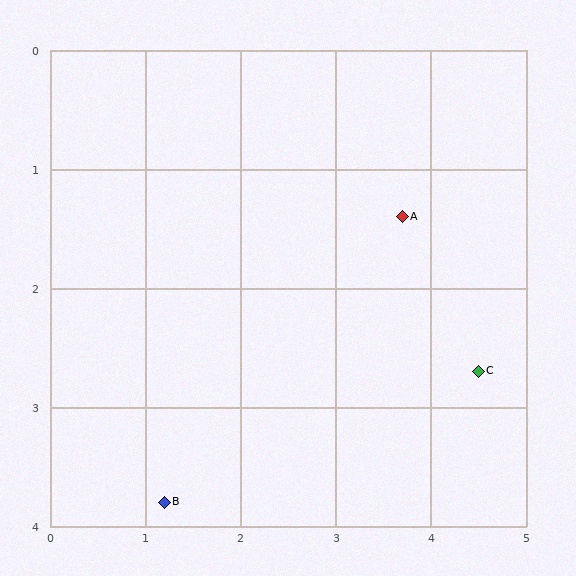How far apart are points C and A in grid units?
Points C and A are about 1.5 grid units apart.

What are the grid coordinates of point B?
Point B is at approximately (1.2, 3.8).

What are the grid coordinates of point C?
Point C is at approximately (4.5, 2.7).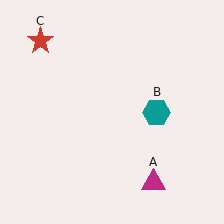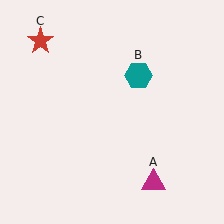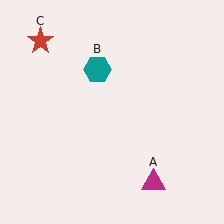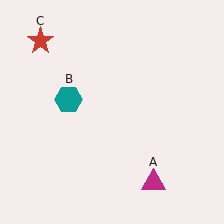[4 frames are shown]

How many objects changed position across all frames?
1 object changed position: teal hexagon (object B).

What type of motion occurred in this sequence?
The teal hexagon (object B) rotated counterclockwise around the center of the scene.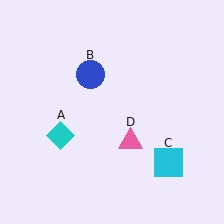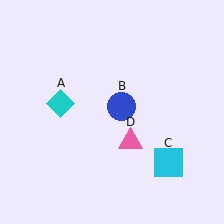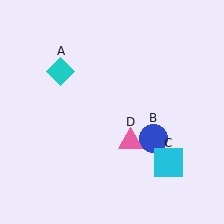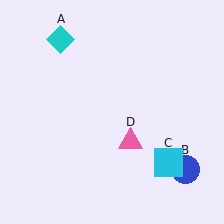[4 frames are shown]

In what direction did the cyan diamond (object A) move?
The cyan diamond (object A) moved up.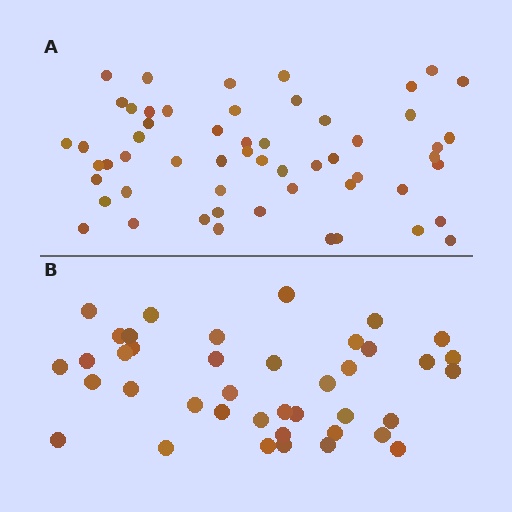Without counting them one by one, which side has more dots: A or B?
Region A (the top region) has more dots.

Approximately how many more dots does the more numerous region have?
Region A has approximately 15 more dots than region B.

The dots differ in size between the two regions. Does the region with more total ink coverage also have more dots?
No. Region B has more total ink coverage because its dots are larger, but region A actually contains more individual dots. Total area can be misleading — the number of items is what matters here.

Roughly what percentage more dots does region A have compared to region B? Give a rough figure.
About 40% more.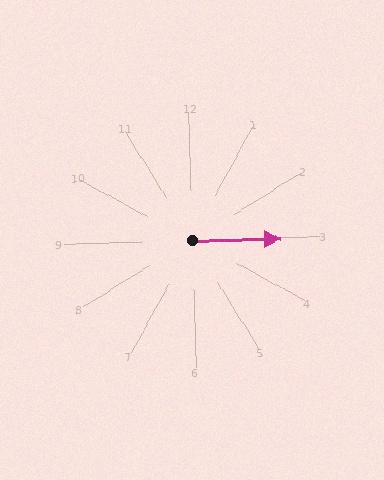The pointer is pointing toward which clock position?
Roughly 3 o'clock.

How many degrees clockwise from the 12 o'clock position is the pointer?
Approximately 91 degrees.